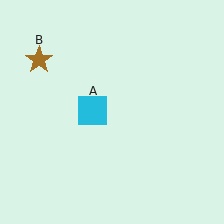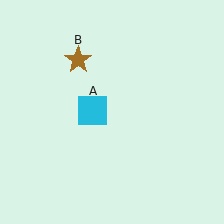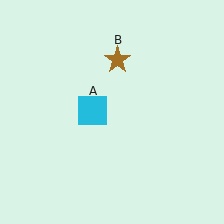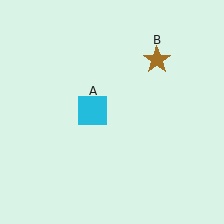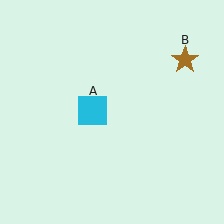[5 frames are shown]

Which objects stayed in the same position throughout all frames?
Cyan square (object A) remained stationary.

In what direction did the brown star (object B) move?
The brown star (object B) moved right.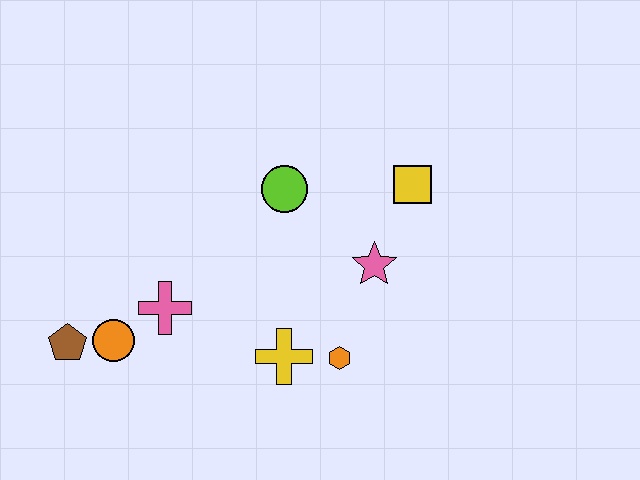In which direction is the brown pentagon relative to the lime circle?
The brown pentagon is to the left of the lime circle.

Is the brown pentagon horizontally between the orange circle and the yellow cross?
No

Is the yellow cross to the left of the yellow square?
Yes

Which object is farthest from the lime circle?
The brown pentagon is farthest from the lime circle.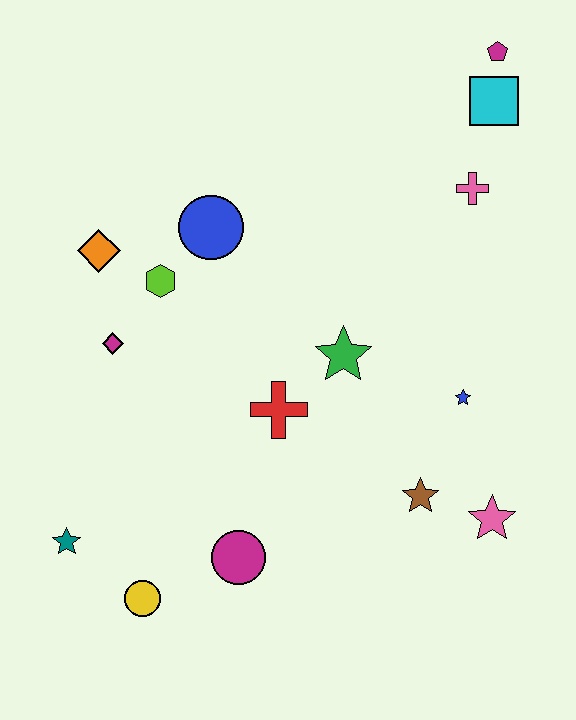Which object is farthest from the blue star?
The teal star is farthest from the blue star.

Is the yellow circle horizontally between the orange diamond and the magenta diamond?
No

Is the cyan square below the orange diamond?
No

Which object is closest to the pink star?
The brown star is closest to the pink star.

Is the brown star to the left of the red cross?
No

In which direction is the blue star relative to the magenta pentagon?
The blue star is below the magenta pentagon.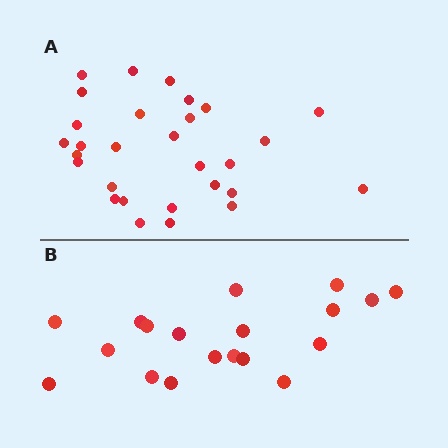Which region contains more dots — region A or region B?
Region A (the top region) has more dots.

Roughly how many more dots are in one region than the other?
Region A has roughly 10 or so more dots than region B.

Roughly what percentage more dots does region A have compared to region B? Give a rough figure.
About 55% more.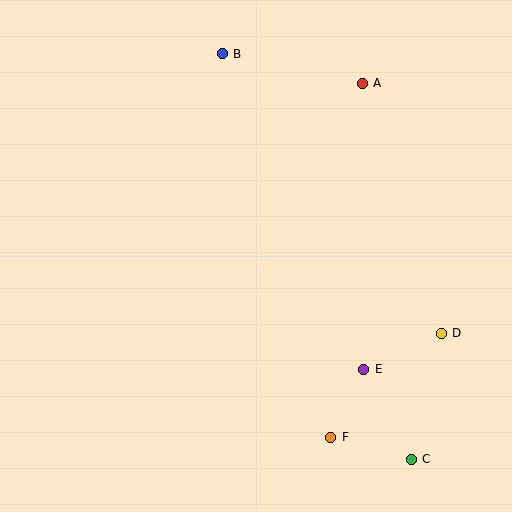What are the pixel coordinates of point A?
Point A is at (362, 83).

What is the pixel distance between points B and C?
The distance between B and C is 447 pixels.